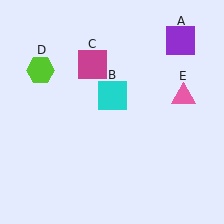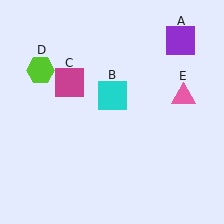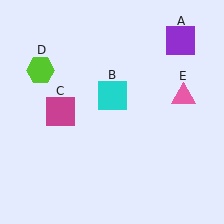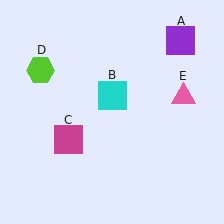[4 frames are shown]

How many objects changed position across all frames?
1 object changed position: magenta square (object C).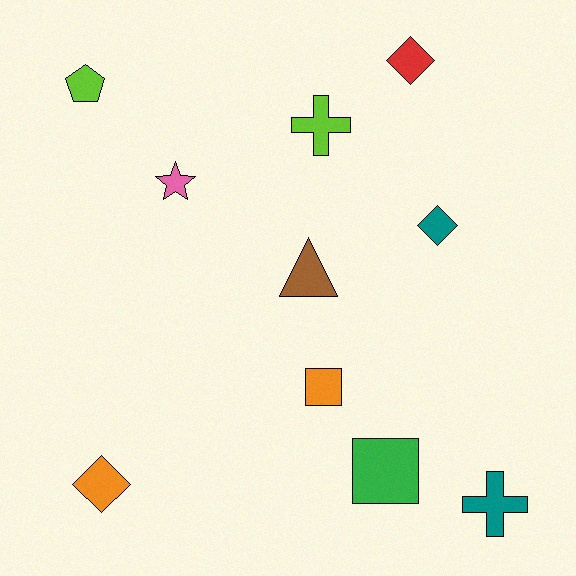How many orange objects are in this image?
There are 2 orange objects.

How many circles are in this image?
There are no circles.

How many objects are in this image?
There are 10 objects.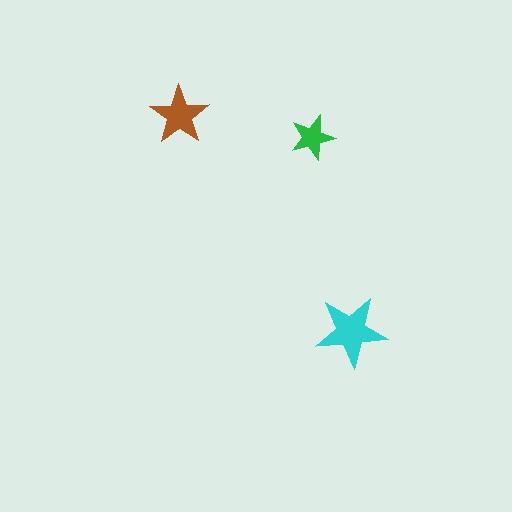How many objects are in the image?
There are 3 objects in the image.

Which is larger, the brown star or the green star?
The brown one.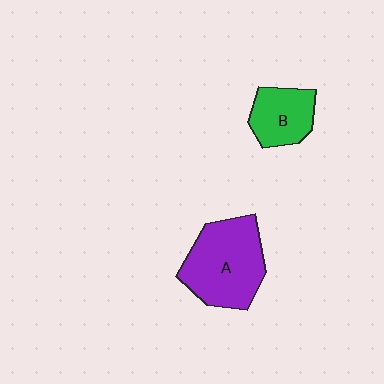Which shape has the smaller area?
Shape B (green).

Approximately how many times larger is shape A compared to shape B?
Approximately 1.8 times.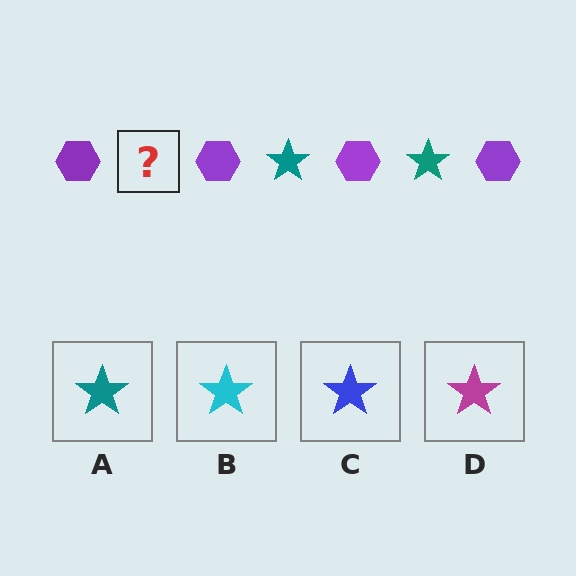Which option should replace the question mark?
Option A.